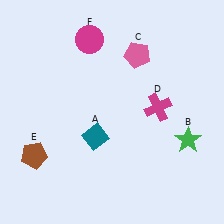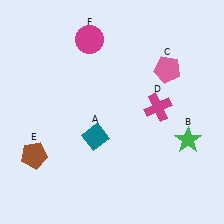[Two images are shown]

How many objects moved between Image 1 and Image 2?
1 object moved between the two images.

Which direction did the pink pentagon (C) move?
The pink pentagon (C) moved right.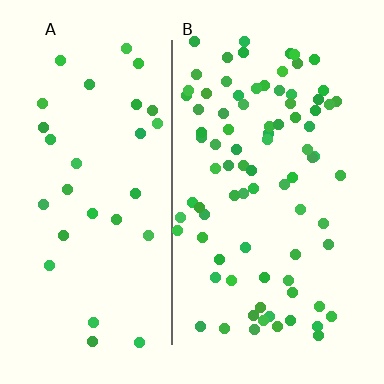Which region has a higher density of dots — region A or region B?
B (the right).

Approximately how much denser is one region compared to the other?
Approximately 2.7× — region B over region A.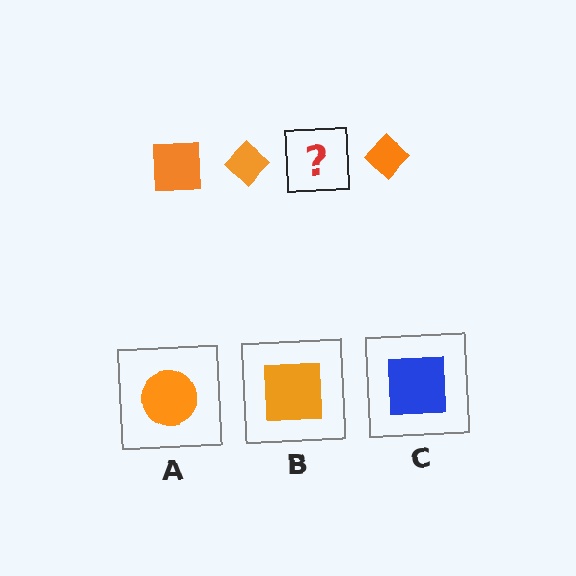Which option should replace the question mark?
Option B.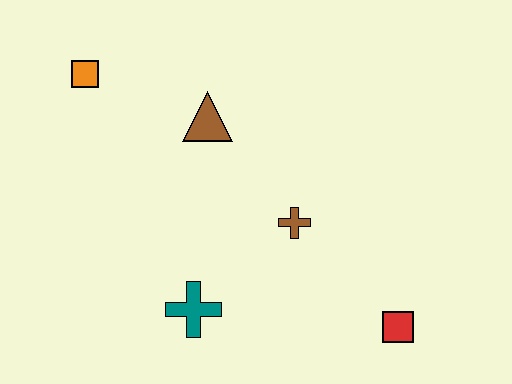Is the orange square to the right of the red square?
No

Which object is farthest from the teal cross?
The orange square is farthest from the teal cross.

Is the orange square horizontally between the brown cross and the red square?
No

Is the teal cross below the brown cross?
Yes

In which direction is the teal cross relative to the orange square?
The teal cross is below the orange square.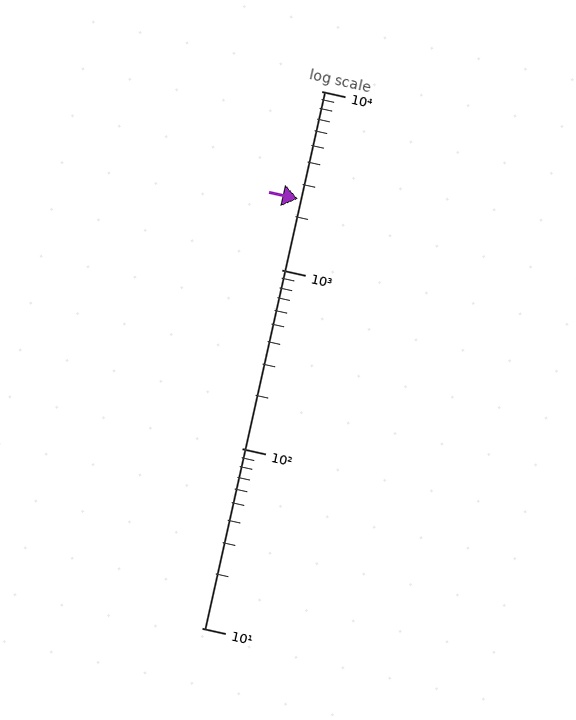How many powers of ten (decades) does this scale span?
The scale spans 3 decades, from 10 to 10000.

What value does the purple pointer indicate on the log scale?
The pointer indicates approximately 2500.